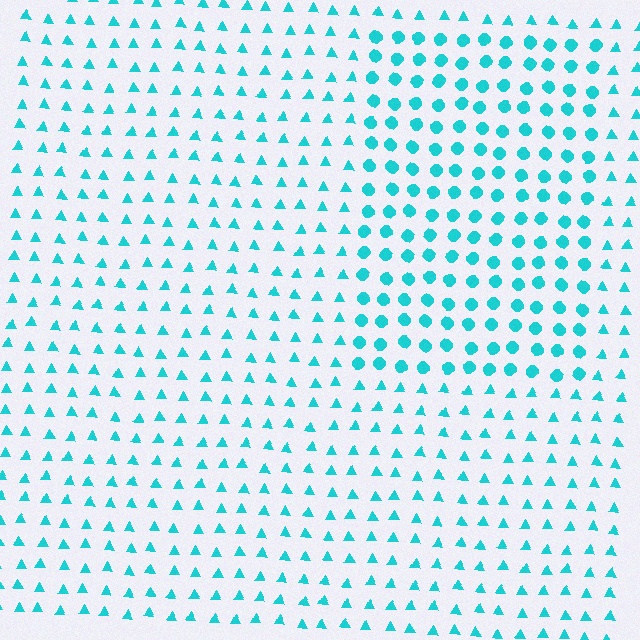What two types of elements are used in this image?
The image uses circles inside the rectangle region and triangles outside it.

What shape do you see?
I see a rectangle.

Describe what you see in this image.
The image is filled with small cyan elements arranged in a uniform grid. A rectangle-shaped region contains circles, while the surrounding area contains triangles. The boundary is defined purely by the change in element shape.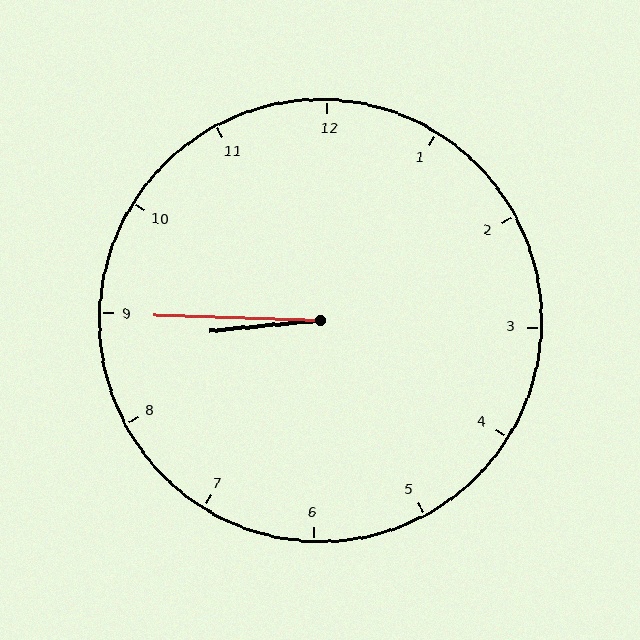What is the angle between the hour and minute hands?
Approximately 8 degrees.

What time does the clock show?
8:45.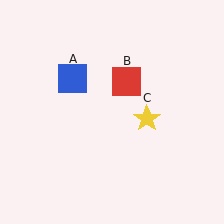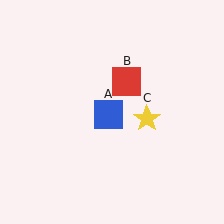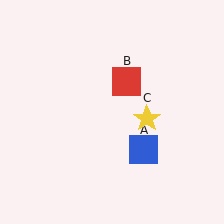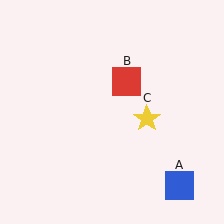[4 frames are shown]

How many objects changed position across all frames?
1 object changed position: blue square (object A).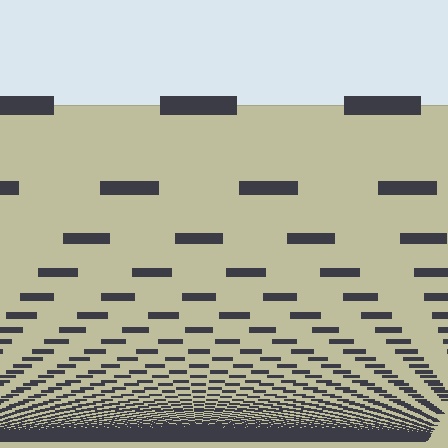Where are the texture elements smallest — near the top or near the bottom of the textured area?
Near the bottom.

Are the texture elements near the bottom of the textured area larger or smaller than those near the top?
Smaller. The gradient is inverted — elements near the bottom are smaller and denser.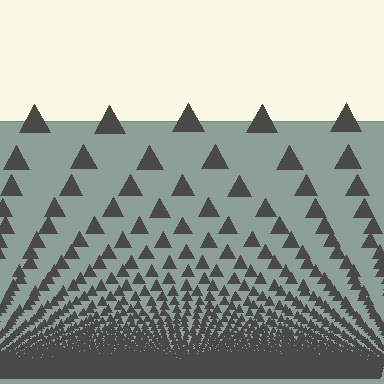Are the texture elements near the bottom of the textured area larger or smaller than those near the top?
Smaller. The gradient is inverted — elements near the bottom are smaller and denser.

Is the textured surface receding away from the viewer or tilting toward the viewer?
The surface appears to tilt toward the viewer. Texture elements get larger and sparser toward the top.